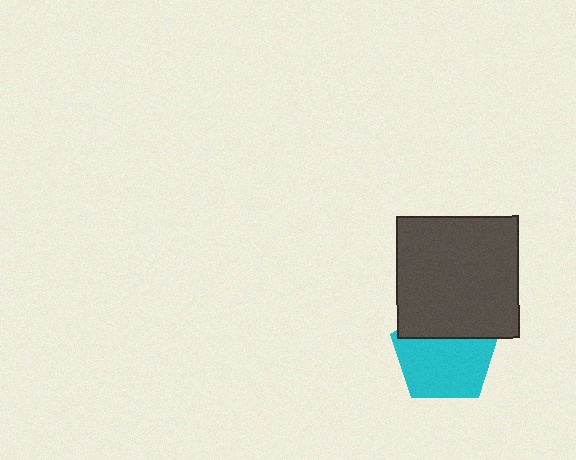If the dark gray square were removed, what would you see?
You would see the complete cyan pentagon.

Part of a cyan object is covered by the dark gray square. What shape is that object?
It is a pentagon.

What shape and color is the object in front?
The object in front is a dark gray square.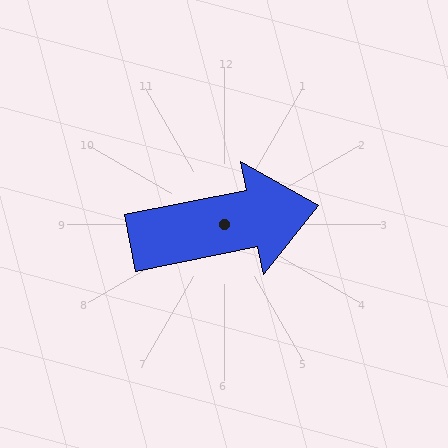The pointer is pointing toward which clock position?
Roughly 3 o'clock.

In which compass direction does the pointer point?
East.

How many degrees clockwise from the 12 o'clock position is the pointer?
Approximately 79 degrees.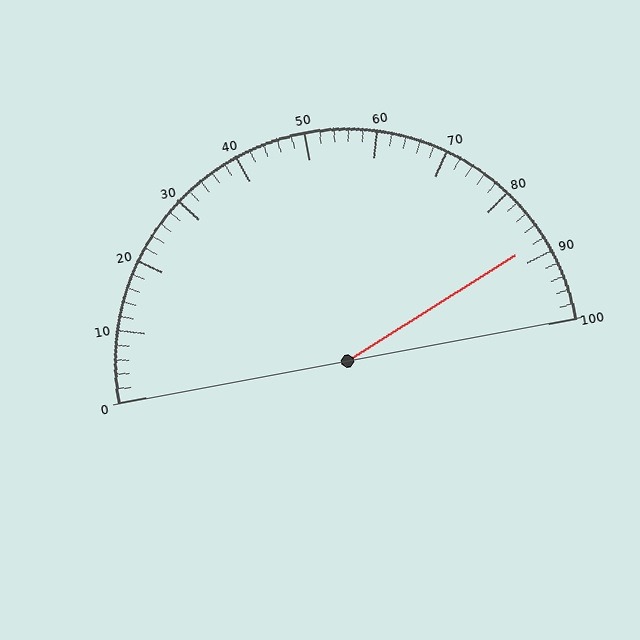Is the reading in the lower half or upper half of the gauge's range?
The reading is in the upper half of the range (0 to 100).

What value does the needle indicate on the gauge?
The needle indicates approximately 88.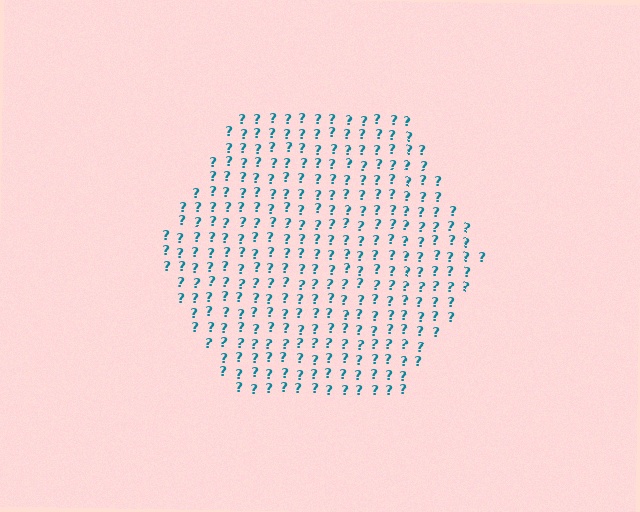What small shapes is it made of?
It is made of small question marks.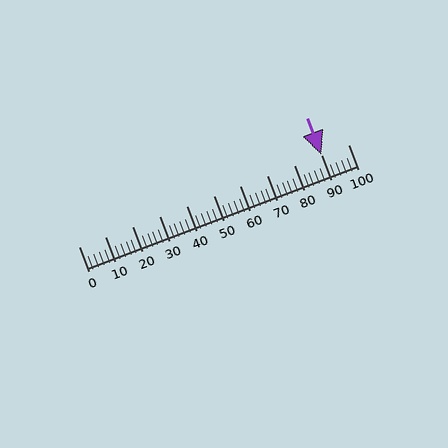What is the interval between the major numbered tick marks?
The major tick marks are spaced 10 units apart.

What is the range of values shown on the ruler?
The ruler shows values from 0 to 100.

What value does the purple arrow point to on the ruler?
The purple arrow points to approximately 90.